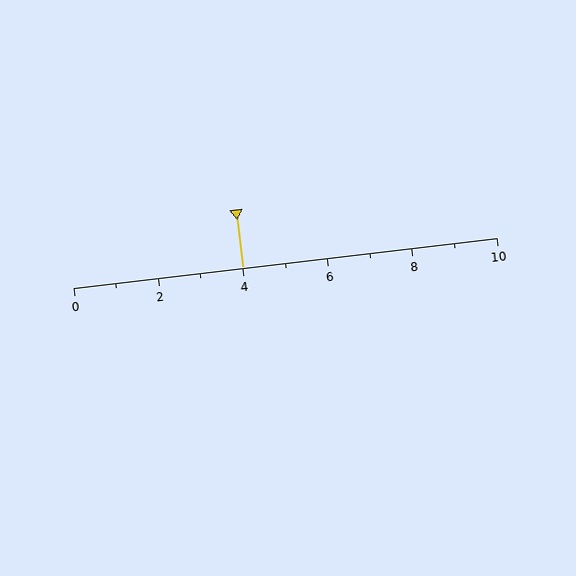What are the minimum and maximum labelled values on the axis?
The axis runs from 0 to 10.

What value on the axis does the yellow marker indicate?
The marker indicates approximately 4.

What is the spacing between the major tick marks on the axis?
The major ticks are spaced 2 apart.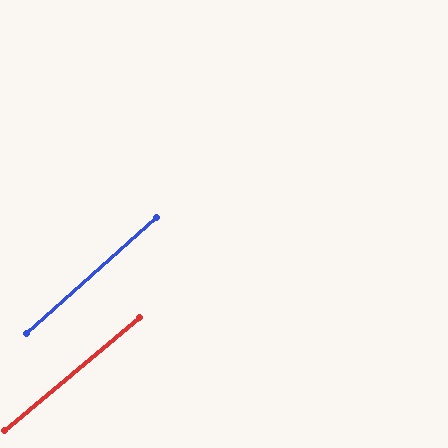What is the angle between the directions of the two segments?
Approximately 2 degrees.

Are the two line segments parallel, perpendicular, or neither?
Parallel — their directions differ by only 1.9°.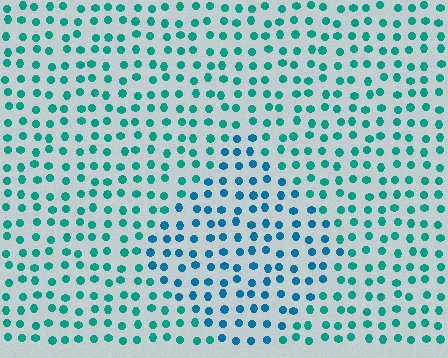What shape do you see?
I see a diamond.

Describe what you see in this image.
The image is filled with small teal elements in a uniform arrangement. A diamond-shaped region is visible where the elements are tinted to a slightly different hue, forming a subtle color boundary.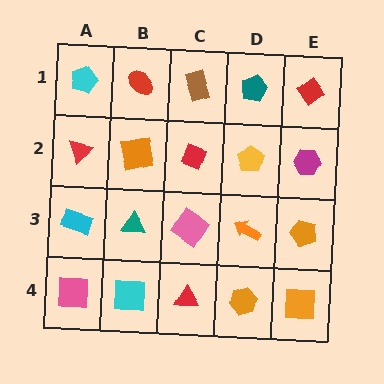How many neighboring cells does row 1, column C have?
3.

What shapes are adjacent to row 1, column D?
A yellow pentagon (row 2, column D), a brown rectangle (row 1, column C), a red diamond (row 1, column E).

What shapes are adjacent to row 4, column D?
An orange arrow (row 3, column D), a red triangle (row 4, column C), an orange square (row 4, column E).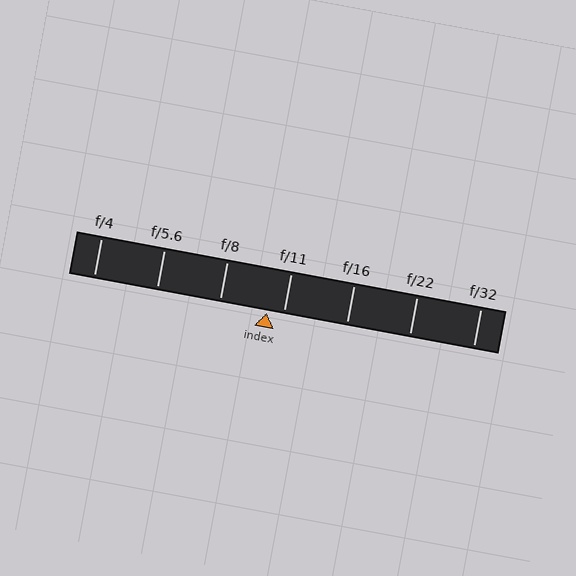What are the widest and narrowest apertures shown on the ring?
The widest aperture shown is f/4 and the narrowest is f/32.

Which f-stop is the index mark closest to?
The index mark is closest to f/11.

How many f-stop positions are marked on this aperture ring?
There are 7 f-stop positions marked.